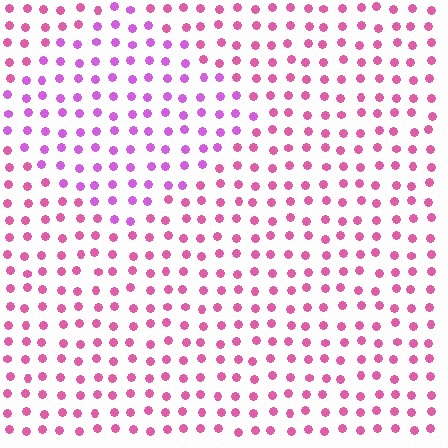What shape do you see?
I see a diamond.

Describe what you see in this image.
The image is filled with small pink elements in a uniform arrangement. A diamond-shaped region is visible where the elements are tinted to a slightly different hue, forming a subtle color boundary.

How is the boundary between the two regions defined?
The boundary is defined purely by a slight shift in hue (about 32 degrees). Spacing, size, and orientation are identical on both sides.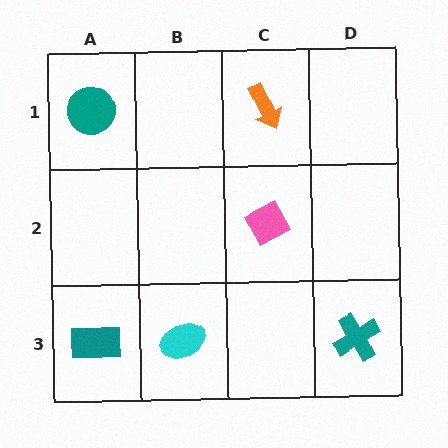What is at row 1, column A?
A teal circle.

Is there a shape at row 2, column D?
No, that cell is empty.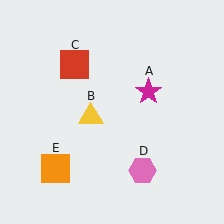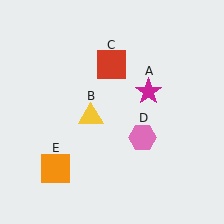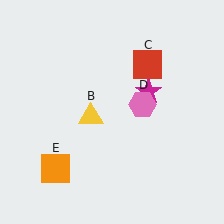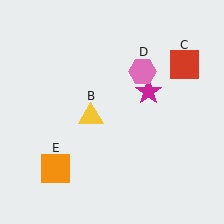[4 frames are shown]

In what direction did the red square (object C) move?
The red square (object C) moved right.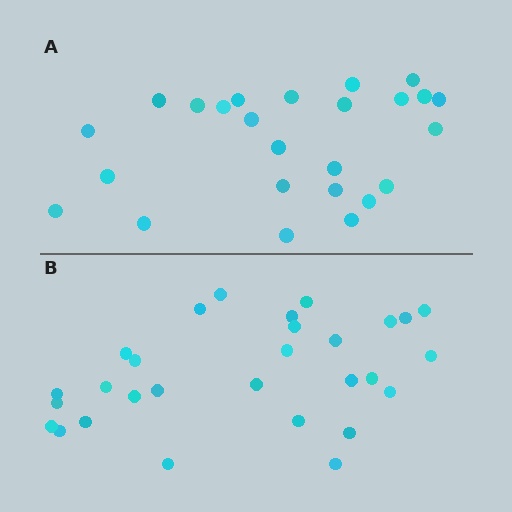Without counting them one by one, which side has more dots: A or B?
Region B (the bottom region) has more dots.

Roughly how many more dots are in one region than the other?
Region B has about 4 more dots than region A.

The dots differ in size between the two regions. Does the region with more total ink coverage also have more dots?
No. Region A has more total ink coverage because its dots are larger, but region B actually contains more individual dots. Total area can be misleading — the number of items is what matters here.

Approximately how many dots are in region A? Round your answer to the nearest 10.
About 20 dots. (The exact count is 25, which rounds to 20.)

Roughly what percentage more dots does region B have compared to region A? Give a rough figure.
About 15% more.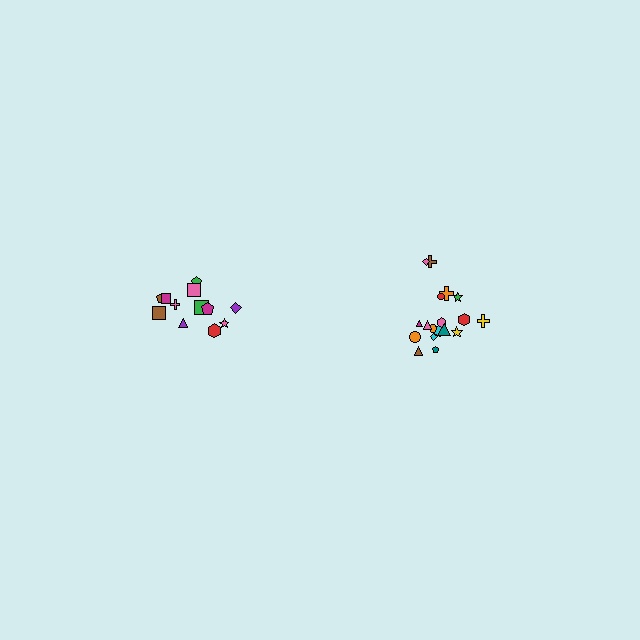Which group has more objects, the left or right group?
The right group.